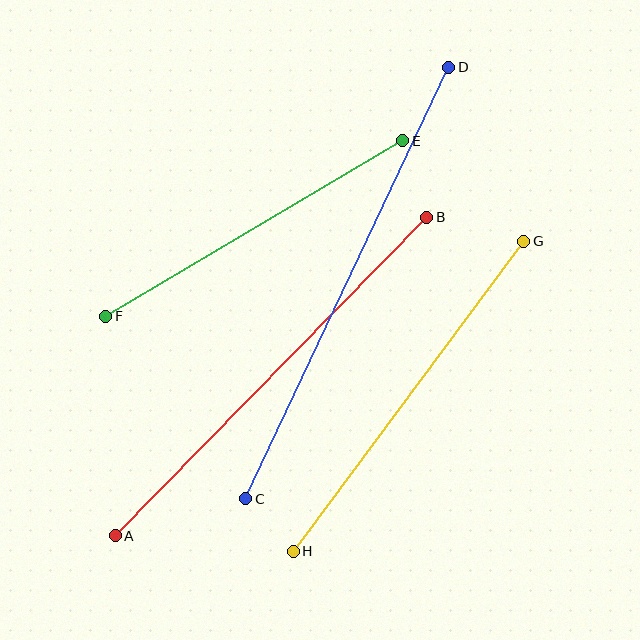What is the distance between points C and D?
The distance is approximately 477 pixels.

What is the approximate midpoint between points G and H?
The midpoint is at approximately (408, 396) pixels.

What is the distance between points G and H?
The distance is approximately 386 pixels.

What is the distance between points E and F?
The distance is approximately 345 pixels.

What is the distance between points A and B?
The distance is approximately 445 pixels.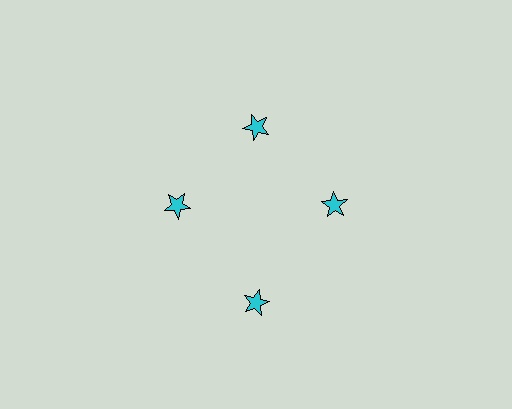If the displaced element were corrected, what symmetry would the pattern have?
It would have 4-fold rotational symmetry — the pattern would map onto itself every 90 degrees.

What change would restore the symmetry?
The symmetry would be restored by moving it inward, back onto the ring so that all 4 stars sit at equal angles and equal distance from the center.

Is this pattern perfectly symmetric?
No. The 4 cyan stars are arranged in a ring, but one element near the 6 o'clock position is pushed outward from the center, breaking the 4-fold rotational symmetry.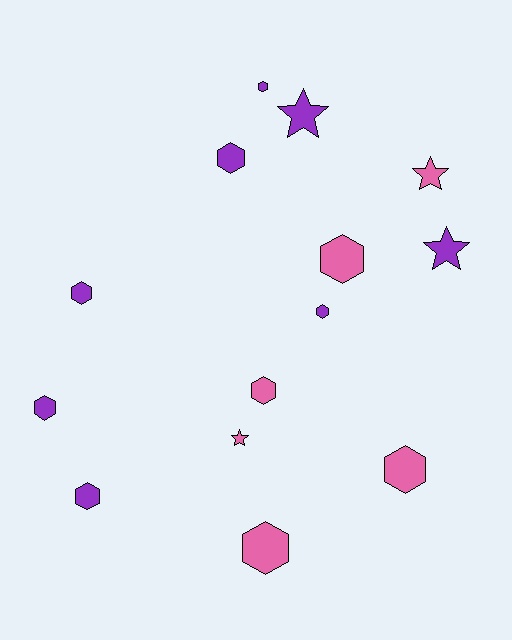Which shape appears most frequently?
Hexagon, with 10 objects.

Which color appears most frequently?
Purple, with 8 objects.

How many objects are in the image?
There are 14 objects.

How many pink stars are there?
There are 2 pink stars.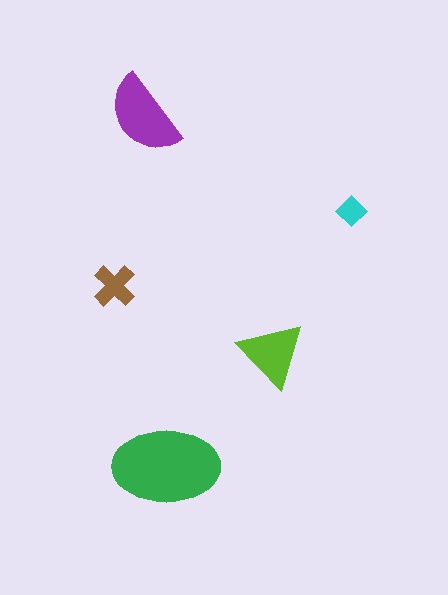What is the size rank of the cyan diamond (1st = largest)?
5th.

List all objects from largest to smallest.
The green ellipse, the purple semicircle, the lime triangle, the brown cross, the cyan diamond.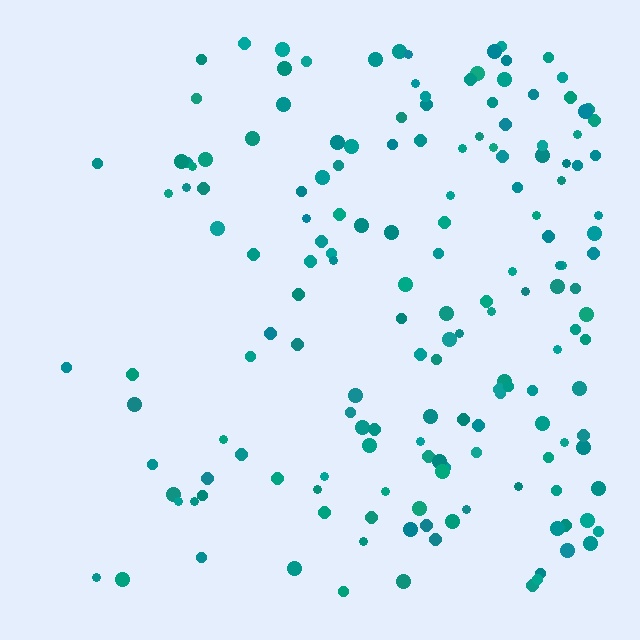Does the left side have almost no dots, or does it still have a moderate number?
Still a moderate number, just noticeably fewer than the right.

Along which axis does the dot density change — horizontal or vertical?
Horizontal.